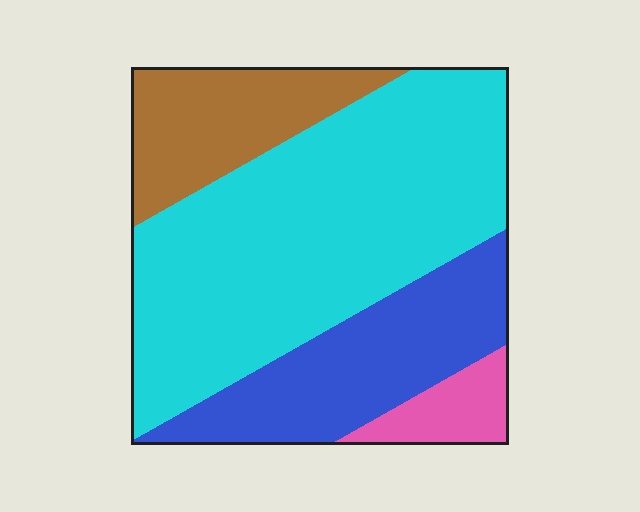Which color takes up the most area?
Cyan, at roughly 55%.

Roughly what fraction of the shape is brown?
Brown takes up about one sixth (1/6) of the shape.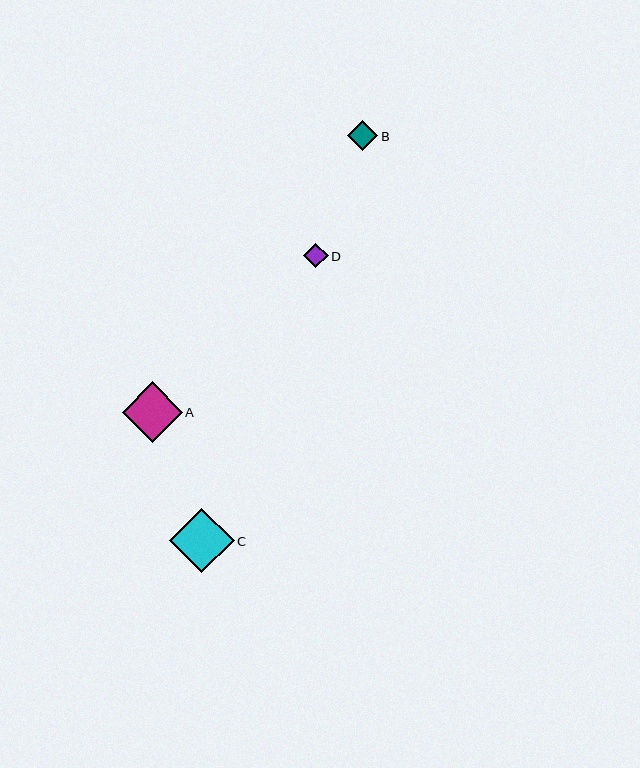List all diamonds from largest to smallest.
From largest to smallest: C, A, B, D.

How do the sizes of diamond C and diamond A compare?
Diamond C and diamond A are approximately the same size.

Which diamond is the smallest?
Diamond D is the smallest with a size of approximately 25 pixels.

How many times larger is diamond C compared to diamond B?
Diamond C is approximately 2.1 times the size of diamond B.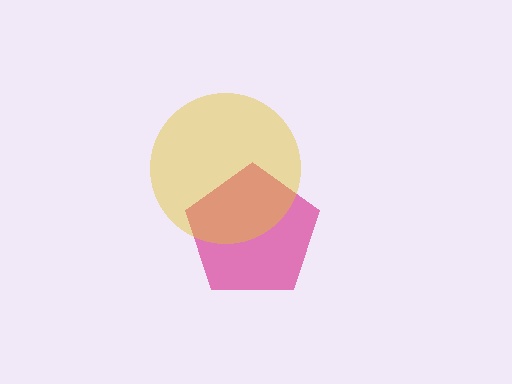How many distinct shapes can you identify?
There are 2 distinct shapes: a magenta pentagon, a yellow circle.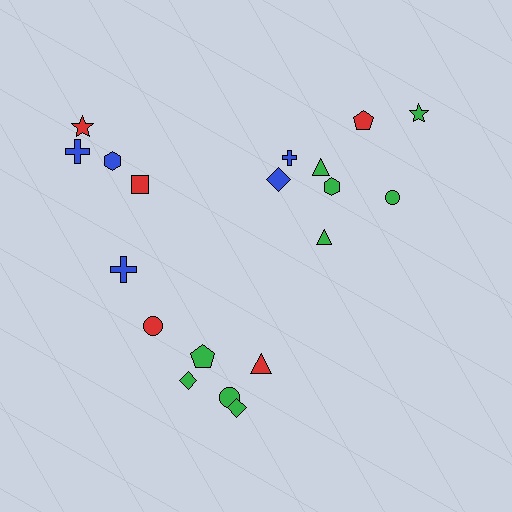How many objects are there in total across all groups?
There are 19 objects.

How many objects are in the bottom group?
There are 6 objects.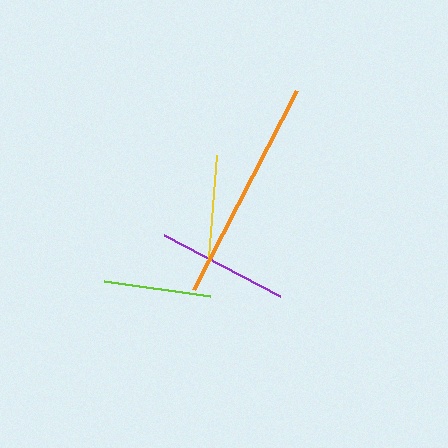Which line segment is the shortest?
The yellow line is the shortest at approximately 103 pixels.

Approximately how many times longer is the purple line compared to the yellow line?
The purple line is approximately 1.3 times the length of the yellow line.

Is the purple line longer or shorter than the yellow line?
The purple line is longer than the yellow line.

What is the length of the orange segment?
The orange segment is approximately 224 pixels long.